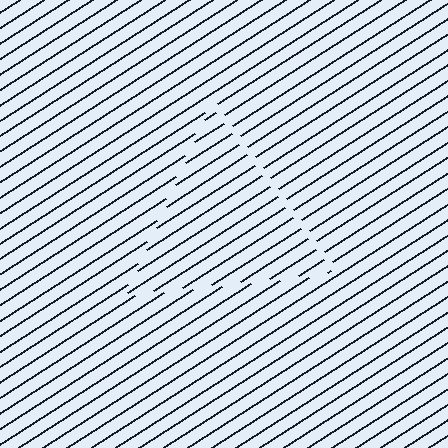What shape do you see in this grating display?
An illusory triangle. The interior of the shape contains the same grating, shifted by half a period — the contour is defined by the phase discontinuity where line-ends from the inner and outer gratings abut.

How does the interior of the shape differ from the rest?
The interior of the shape contains the same grating, shifted by half a period — the contour is defined by the phase discontinuity where line-ends from the inner and outer gratings abut.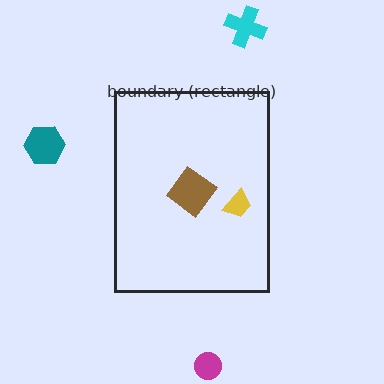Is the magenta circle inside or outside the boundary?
Outside.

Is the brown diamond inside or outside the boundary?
Inside.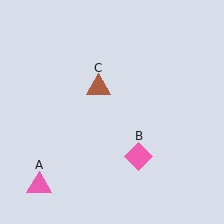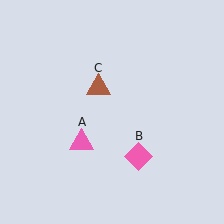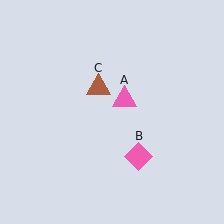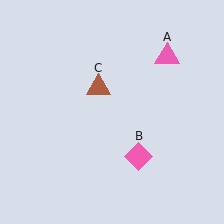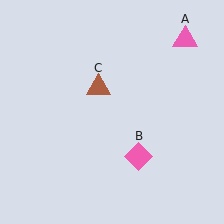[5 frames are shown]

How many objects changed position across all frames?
1 object changed position: pink triangle (object A).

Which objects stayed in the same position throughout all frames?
Pink diamond (object B) and brown triangle (object C) remained stationary.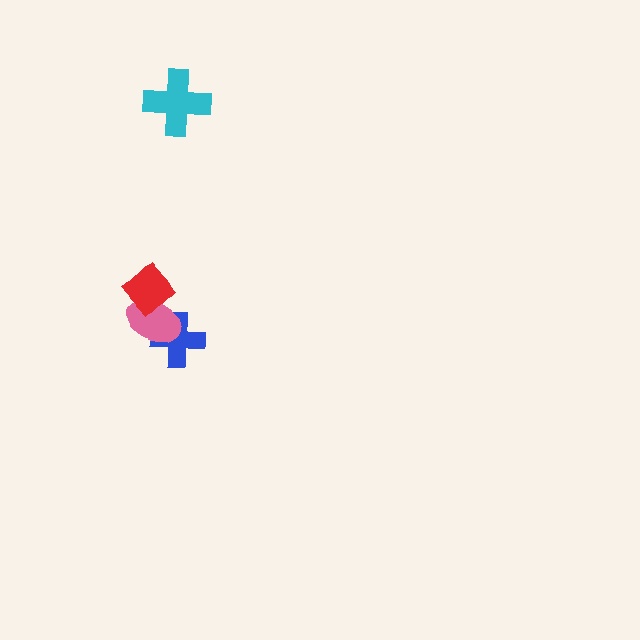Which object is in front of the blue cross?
The pink ellipse is in front of the blue cross.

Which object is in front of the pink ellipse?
The red diamond is in front of the pink ellipse.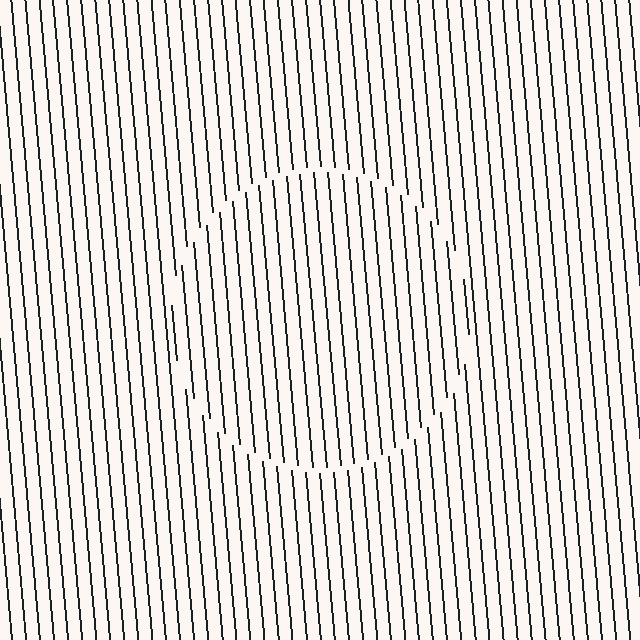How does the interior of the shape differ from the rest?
The interior of the shape contains the same grating, shifted by half a period — the contour is defined by the phase discontinuity where line-ends from the inner and outer gratings abut.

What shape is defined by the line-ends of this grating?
An illusory circle. The interior of the shape contains the same grating, shifted by half a period — the contour is defined by the phase discontinuity where line-ends from the inner and outer gratings abut.